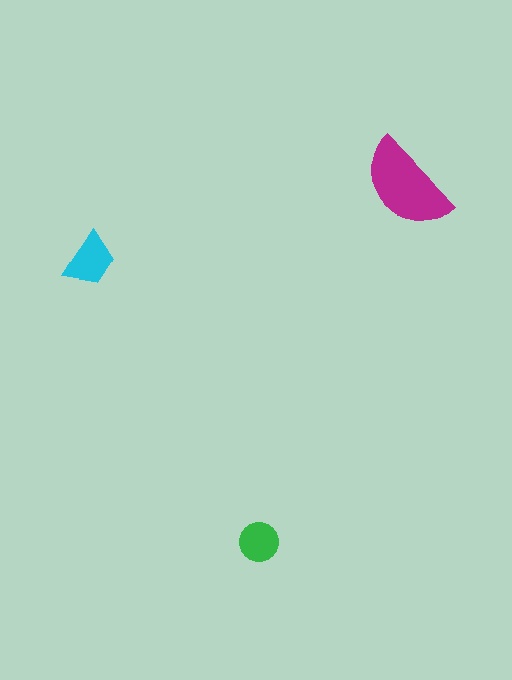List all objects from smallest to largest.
The green circle, the cyan trapezoid, the magenta semicircle.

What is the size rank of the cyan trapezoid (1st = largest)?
2nd.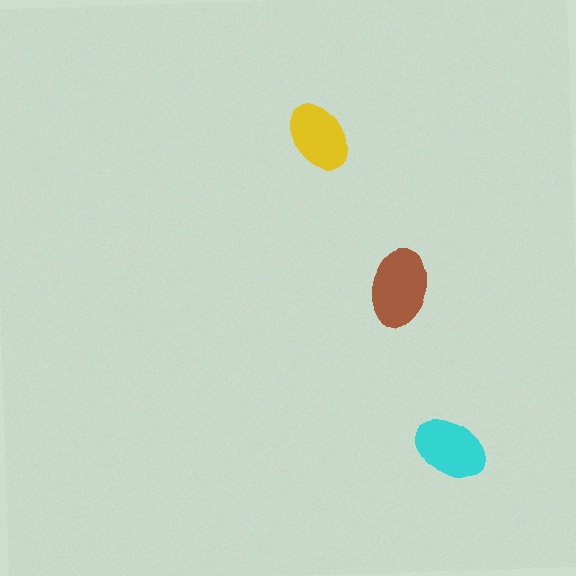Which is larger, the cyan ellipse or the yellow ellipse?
The cyan one.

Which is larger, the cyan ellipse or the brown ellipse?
The brown one.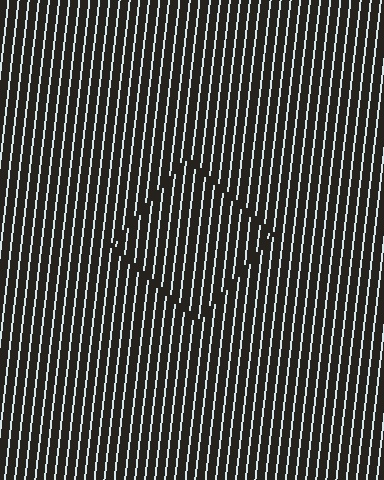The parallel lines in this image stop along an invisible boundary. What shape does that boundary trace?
An illusory square. The interior of the shape contains the same grating, shifted by half a period — the contour is defined by the phase discontinuity where line-ends from the inner and outer gratings abut.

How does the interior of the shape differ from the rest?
The interior of the shape contains the same grating, shifted by half a period — the contour is defined by the phase discontinuity where line-ends from the inner and outer gratings abut.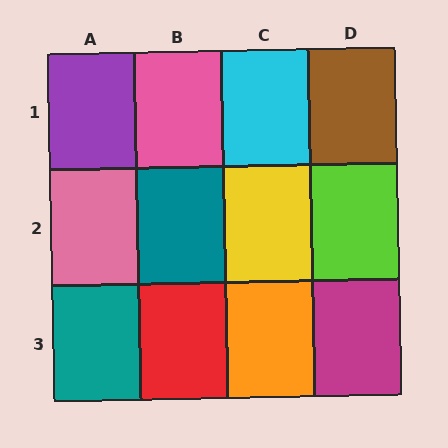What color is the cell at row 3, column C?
Orange.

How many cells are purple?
1 cell is purple.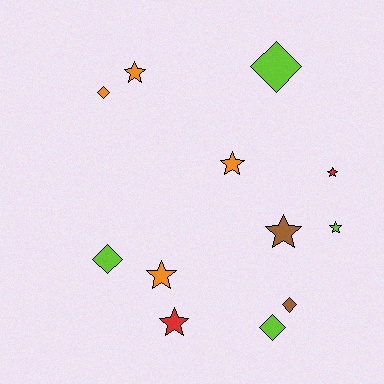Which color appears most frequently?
Orange, with 4 objects.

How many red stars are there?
There are 2 red stars.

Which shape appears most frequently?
Star, with 7 objects.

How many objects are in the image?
There are 12 objects.